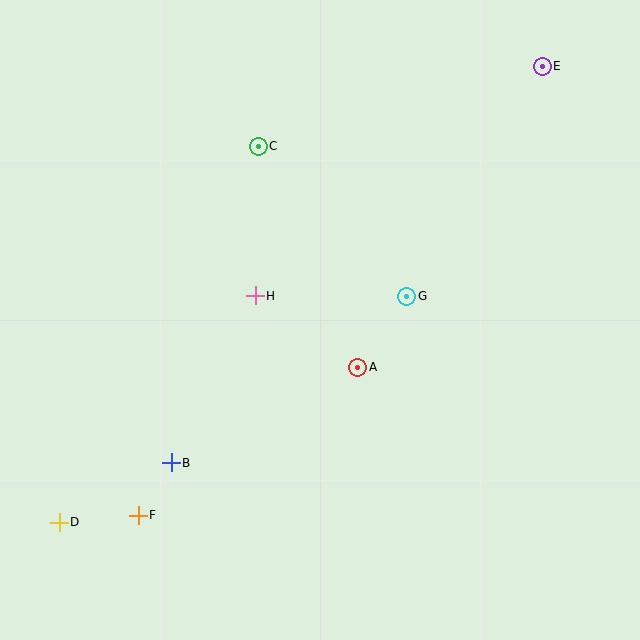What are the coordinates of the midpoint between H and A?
The midpoint between H and A is at (307, 331).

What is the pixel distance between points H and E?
The distance between H and E is 367 pixels.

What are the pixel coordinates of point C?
Point C is at (258, 146).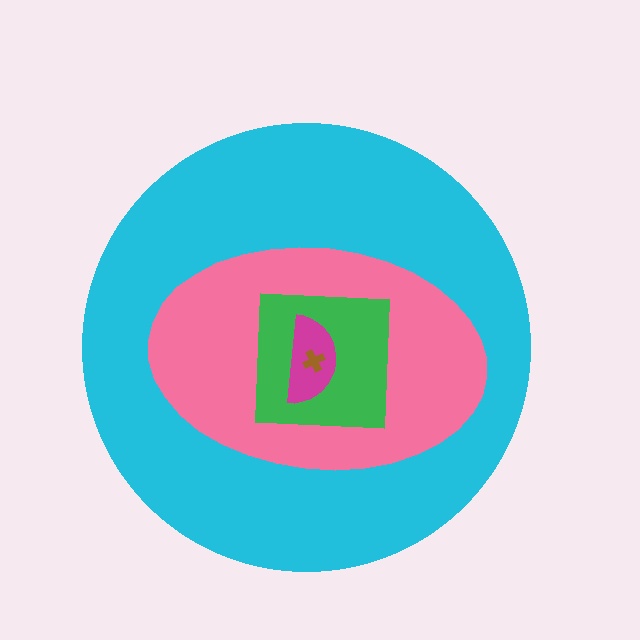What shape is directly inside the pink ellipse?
The green square.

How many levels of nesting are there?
5.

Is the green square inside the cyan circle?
Yes.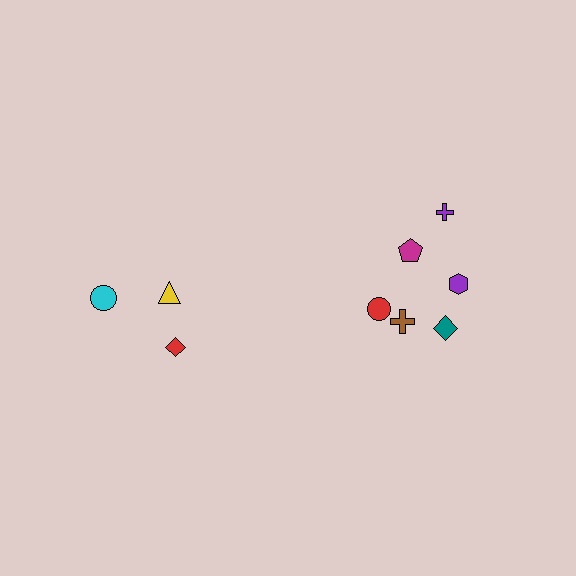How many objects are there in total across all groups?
There are 9 objects.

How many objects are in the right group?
There are 6 objects.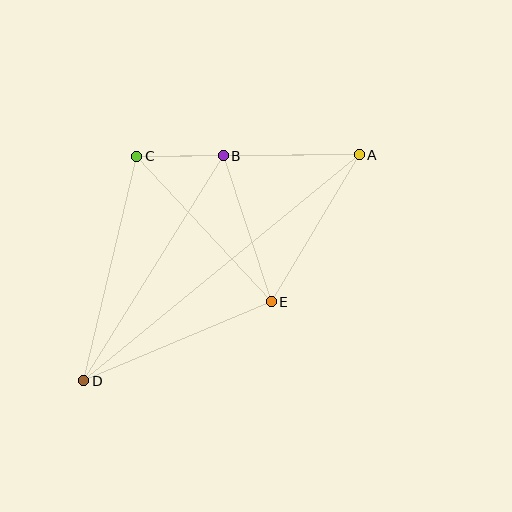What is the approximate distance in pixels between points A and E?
The distance between A and E is approximately 171 pixels.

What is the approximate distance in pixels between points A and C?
The distance between A and C is approximately 222 pixels.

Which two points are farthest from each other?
Points A and D are farthest from each other.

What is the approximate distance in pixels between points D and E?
The distance between D and E is approximately 203 pixels.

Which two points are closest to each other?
Points B and C are closest to each other.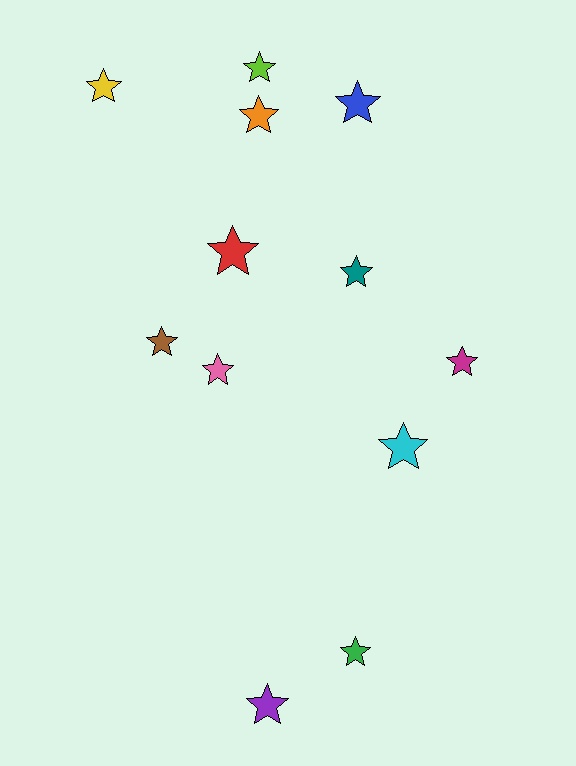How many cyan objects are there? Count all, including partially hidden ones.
There is 1 cyan object.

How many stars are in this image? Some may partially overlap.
There are 12 stars.